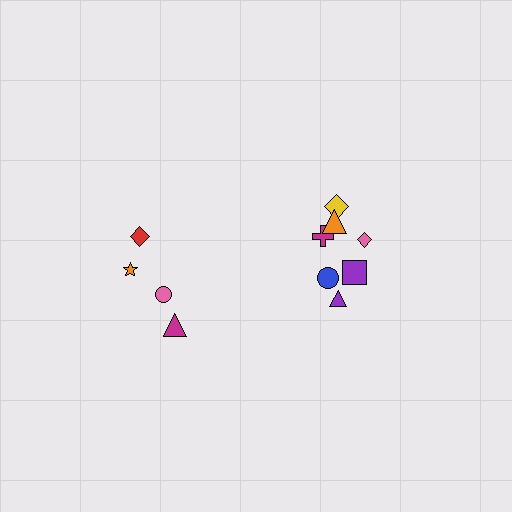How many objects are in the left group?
There are 4 objects.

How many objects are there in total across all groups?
There are 11 objects.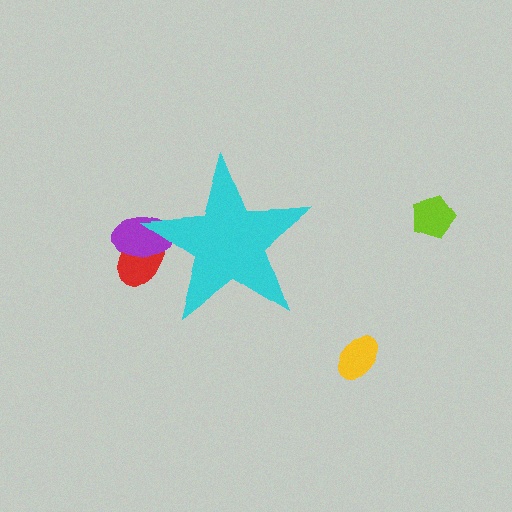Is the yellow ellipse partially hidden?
No, the yellow ellipse is fully visible.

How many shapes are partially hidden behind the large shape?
2 shapes are partially hidden.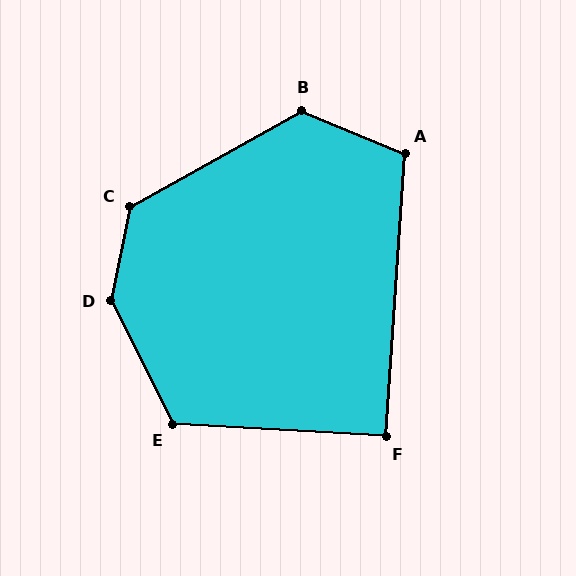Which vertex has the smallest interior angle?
F, at approximately 90 degrees.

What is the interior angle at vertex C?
Approximately 131 degrees (obtuse).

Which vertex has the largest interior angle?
D, at approximately 142 degrees.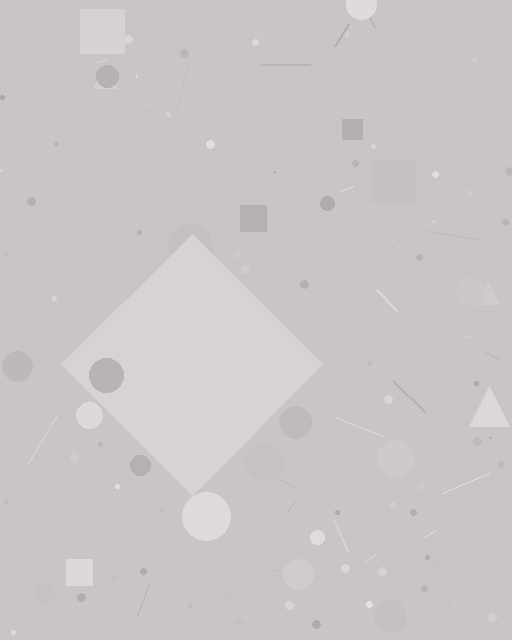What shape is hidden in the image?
A diamond is hidden in the image.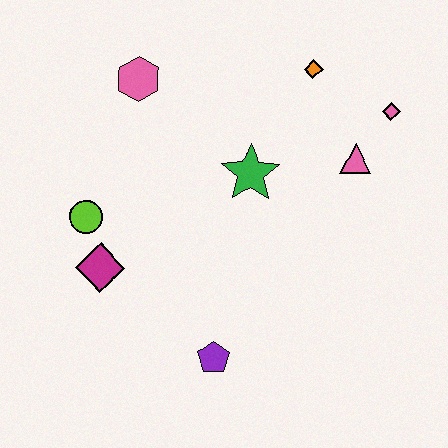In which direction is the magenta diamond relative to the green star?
The magenta diamond is to the left of the green star.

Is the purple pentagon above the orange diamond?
No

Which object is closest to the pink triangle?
The pink diamond is closest to the pink triangle.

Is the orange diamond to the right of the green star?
Yes